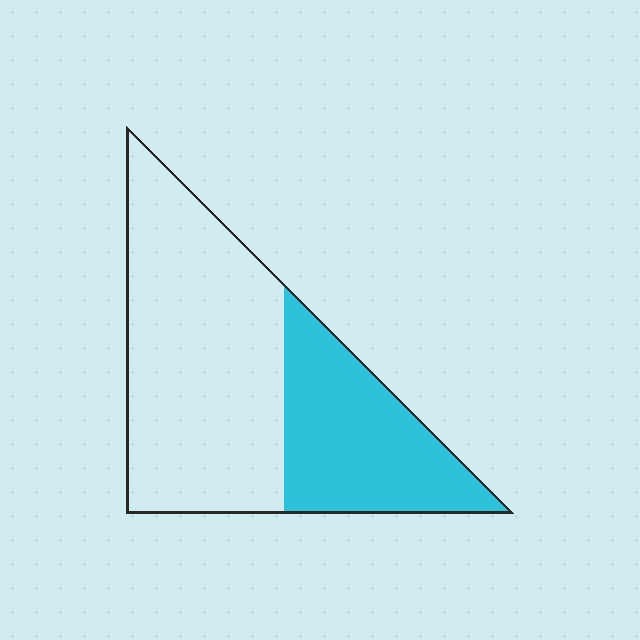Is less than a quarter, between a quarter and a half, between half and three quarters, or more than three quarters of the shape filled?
Between a quarter and a half.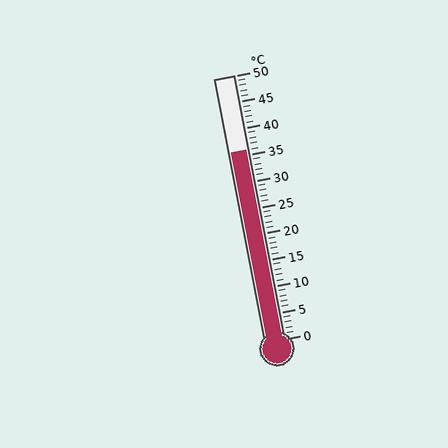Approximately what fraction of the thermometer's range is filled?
The thermometer is filled to approximately 70% of its range.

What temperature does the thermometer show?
The thermometer shows approximately 36°C.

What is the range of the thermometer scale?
The thermometer scale ranges from 0°C to 50°C.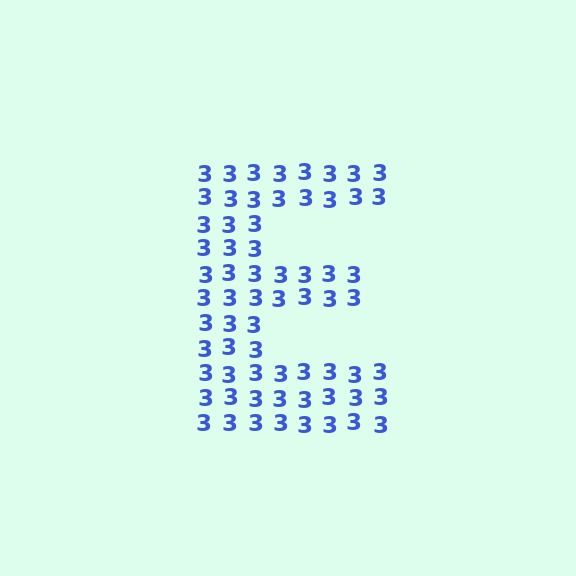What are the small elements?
The small elements are digit 3's.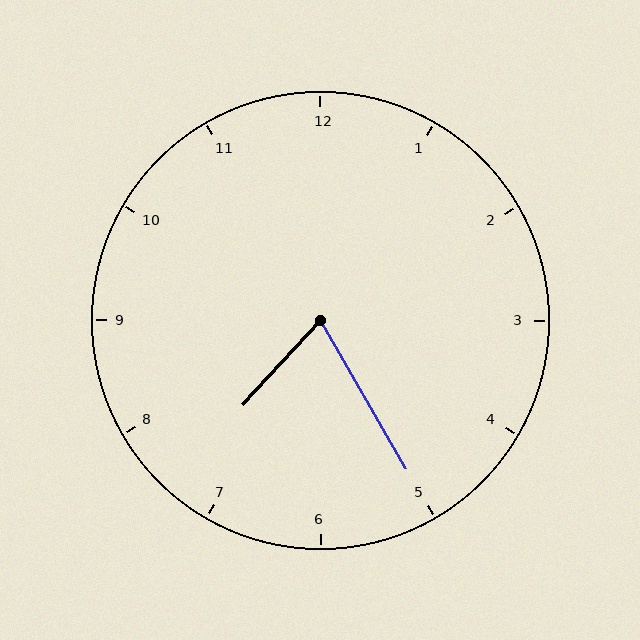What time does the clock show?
7:25.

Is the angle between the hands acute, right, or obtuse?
It is acute.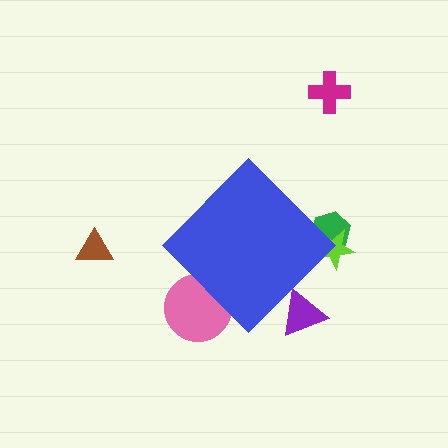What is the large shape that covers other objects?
A blue diamond.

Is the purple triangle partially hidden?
Yes, the purple triangle is partially hidden behind the blue diamond.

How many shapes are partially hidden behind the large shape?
4 shapes are partially hidden.